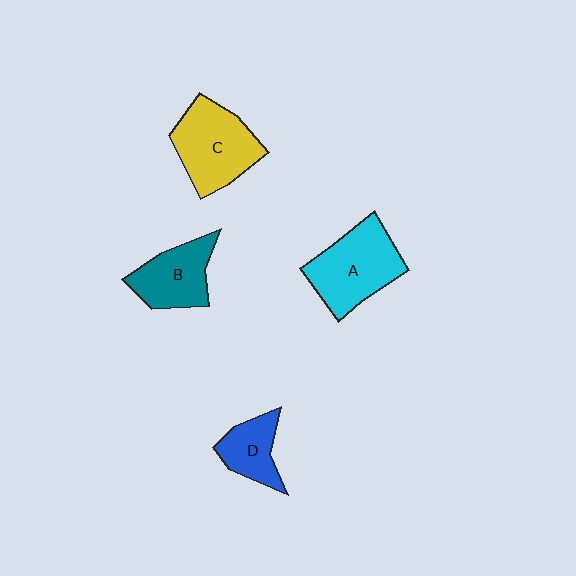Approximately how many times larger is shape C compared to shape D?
Approximately 1.8 times.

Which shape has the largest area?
Shape A (cyan).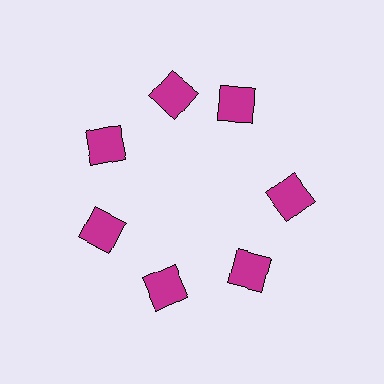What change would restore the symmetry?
The symmetry would be restored by rotating it back into even spacing with its neighbors so that all 7 squares sit at equal angles and equal distance from the center.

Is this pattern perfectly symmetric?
No. The 7 magenta squares are arranged in a ring, but one element near the 1 o'clock position is rotated out of alignment along the ring, breaking the 7-fold rotational symmetry.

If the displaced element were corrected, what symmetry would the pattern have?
It would have 7-fold rotational symmetry — the pattern would map onto itself every 51 degrees.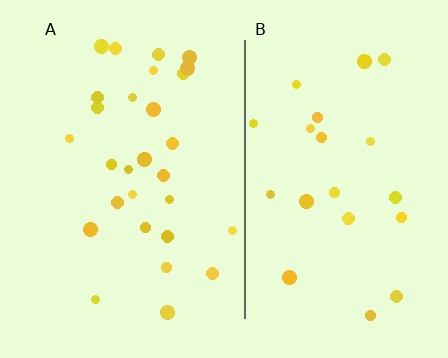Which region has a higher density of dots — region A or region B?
A (the left).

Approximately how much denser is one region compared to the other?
Approximately 1.3× — region A over region B.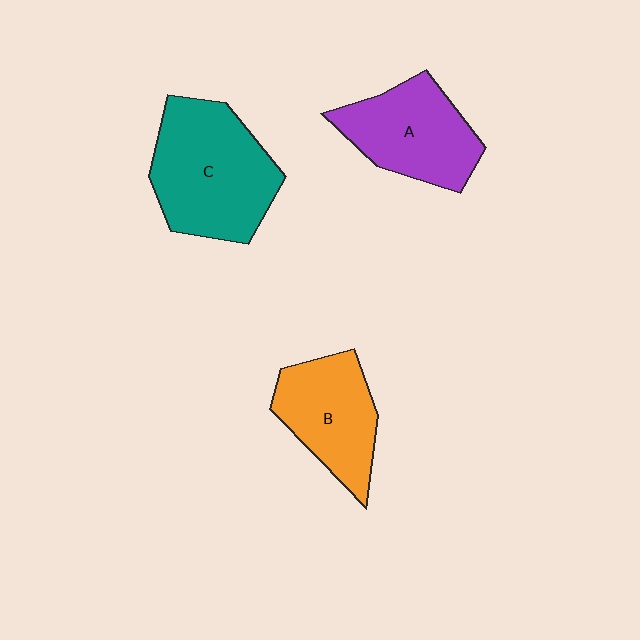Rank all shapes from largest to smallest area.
From largest to smallest: C (teal), A (purple), B (orange).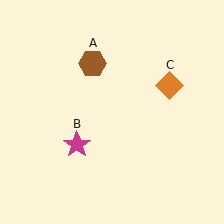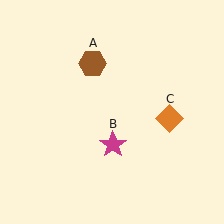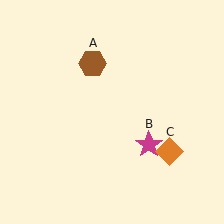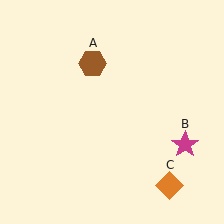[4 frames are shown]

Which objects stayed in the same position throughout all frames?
Brown hexagon (object A) remained stationary.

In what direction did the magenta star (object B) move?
The magenta star (object B) moved right.